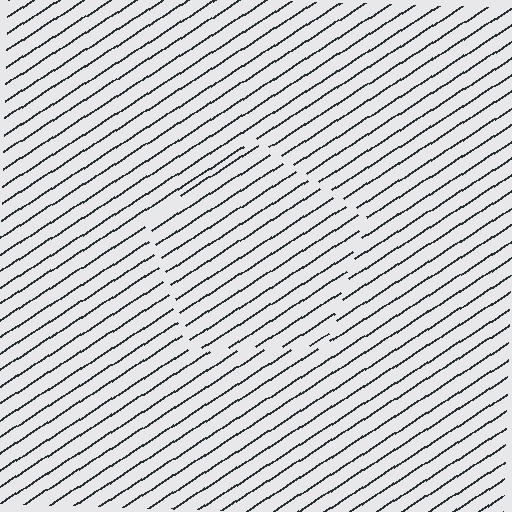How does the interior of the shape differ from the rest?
The interior of the shape contains the same grating, shifted by half a period — the contour is defined by the phase discontinuity where line-ends from the inner and outer gratings abut.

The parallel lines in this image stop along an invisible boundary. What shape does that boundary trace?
An illusory pentagon. The interior of the shape contains the same grating, shifted by half a period — the contour is defined by the phase discontinuity where line-ends from the inner and outer gratings abut.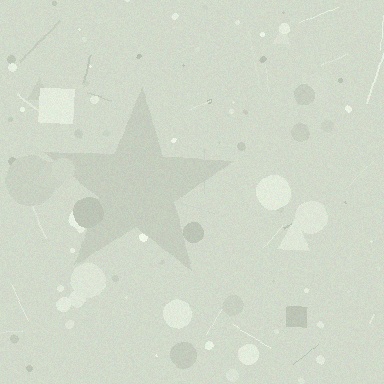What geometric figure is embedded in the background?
A star is embedded in the background.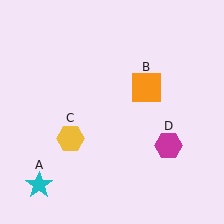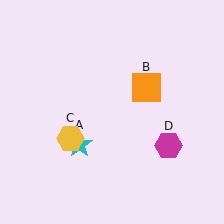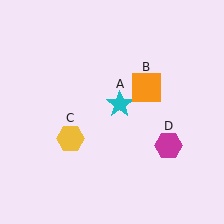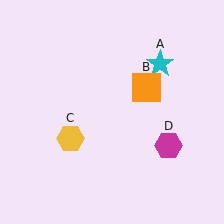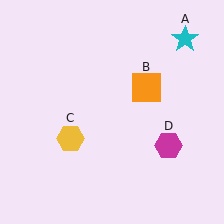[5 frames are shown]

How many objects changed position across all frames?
1 object changed position: cyan star (object A).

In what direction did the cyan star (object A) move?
The cyan star (object A) moved up and to the right.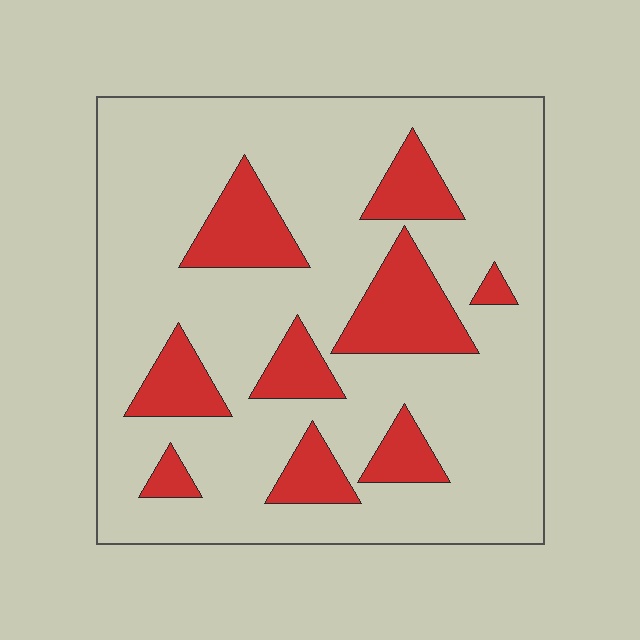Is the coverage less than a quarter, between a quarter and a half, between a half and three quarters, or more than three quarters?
Less than a quarter.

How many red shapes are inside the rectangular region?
9.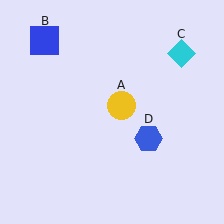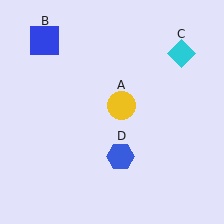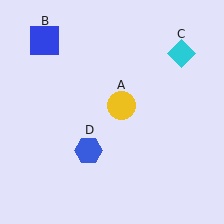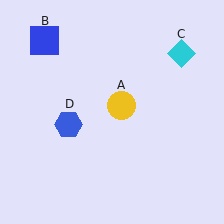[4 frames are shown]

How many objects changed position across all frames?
1 object changed position: blue hexagon (object D).